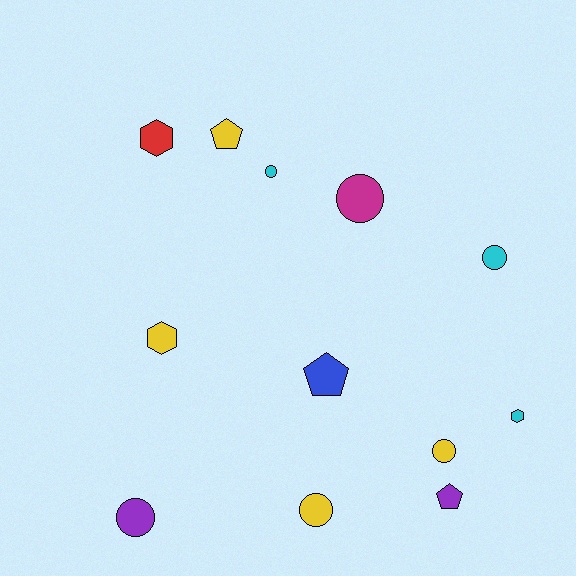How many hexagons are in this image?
There are 3 hexagons.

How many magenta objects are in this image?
There is 1 magenta object.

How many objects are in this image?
There are 12 objects.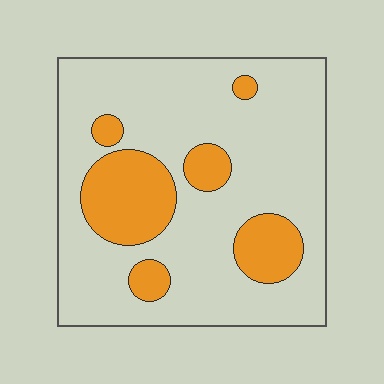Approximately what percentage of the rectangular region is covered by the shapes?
Approximately 20%.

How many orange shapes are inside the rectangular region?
6.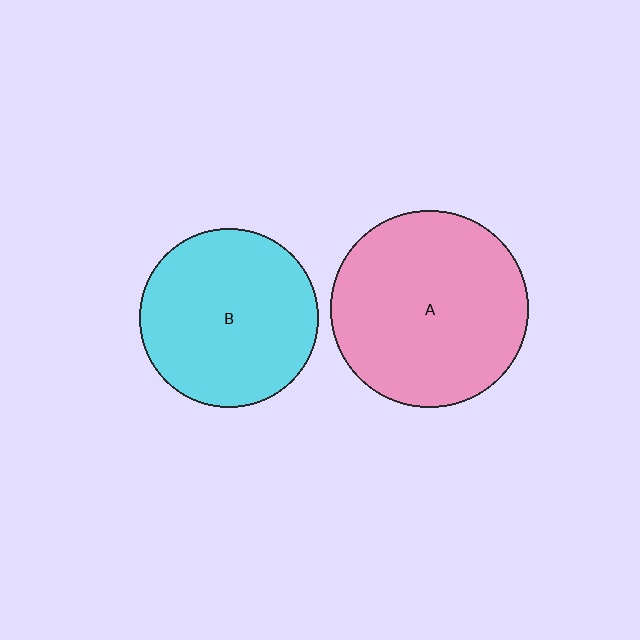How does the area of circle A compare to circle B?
Approximately 1.2 times.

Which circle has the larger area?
Circle A (pink).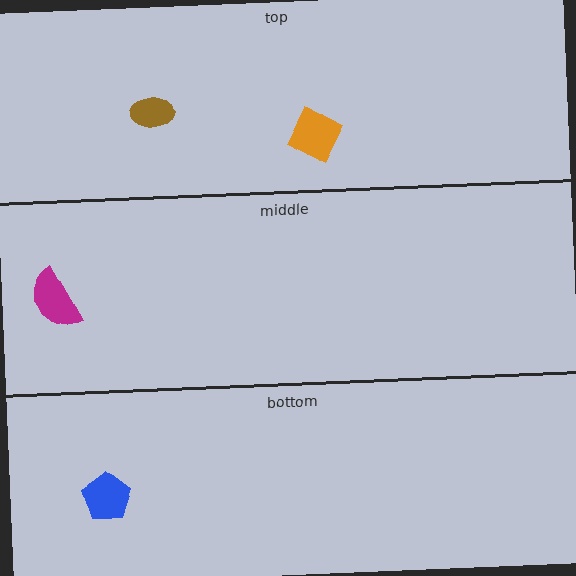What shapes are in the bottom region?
The blue pentagon.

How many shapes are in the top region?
2.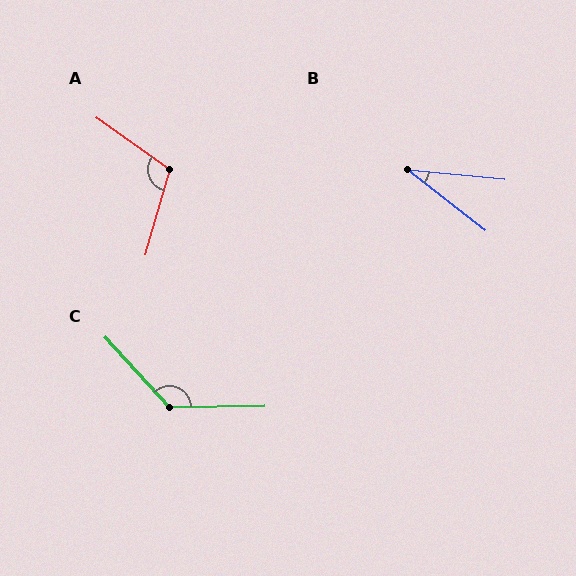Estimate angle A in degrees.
Approximately 109 degrees.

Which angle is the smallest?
B, at approximately 32 degrees.